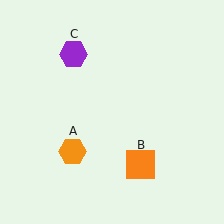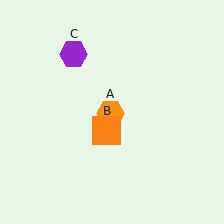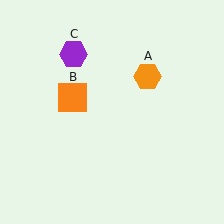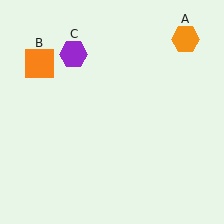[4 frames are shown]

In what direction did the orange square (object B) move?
The orange square (object B) moved up and to the left.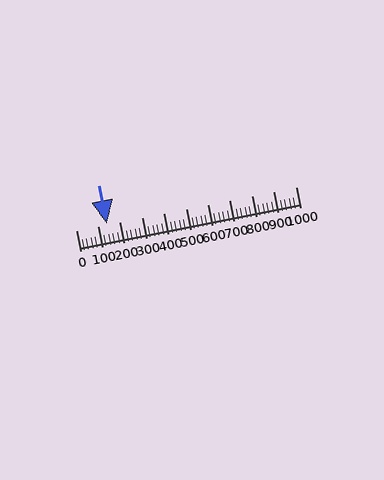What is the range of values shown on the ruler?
The ruler shows values from 0 to 1000.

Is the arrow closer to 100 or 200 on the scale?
The arrow is closer to 100.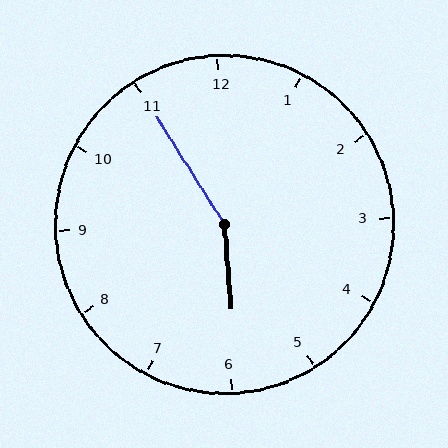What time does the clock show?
5:55.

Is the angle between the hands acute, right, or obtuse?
It is obtuse.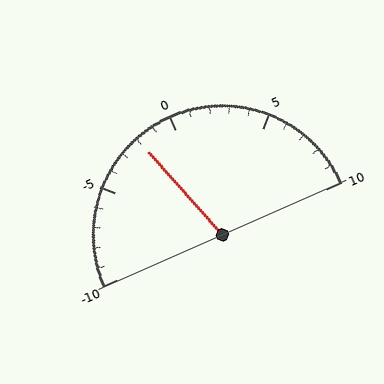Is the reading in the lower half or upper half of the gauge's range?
The reading is in the lower half of the range (-10 to 10).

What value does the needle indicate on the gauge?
The needle indicates approximately -2.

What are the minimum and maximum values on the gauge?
The gauge ranges from -10 to 10.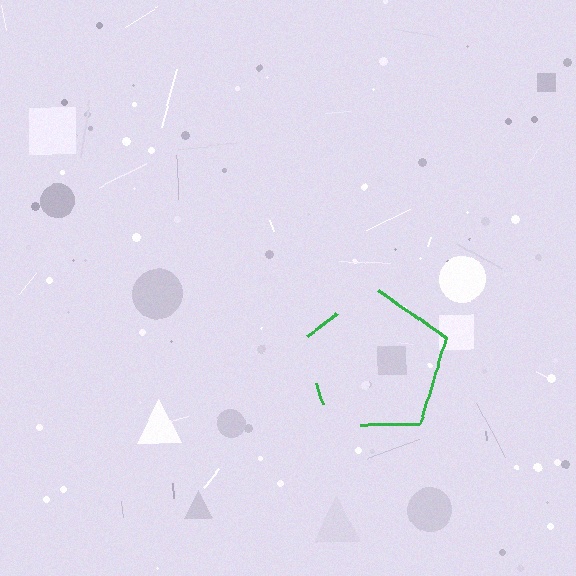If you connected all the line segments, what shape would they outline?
They would outline a pentagon.